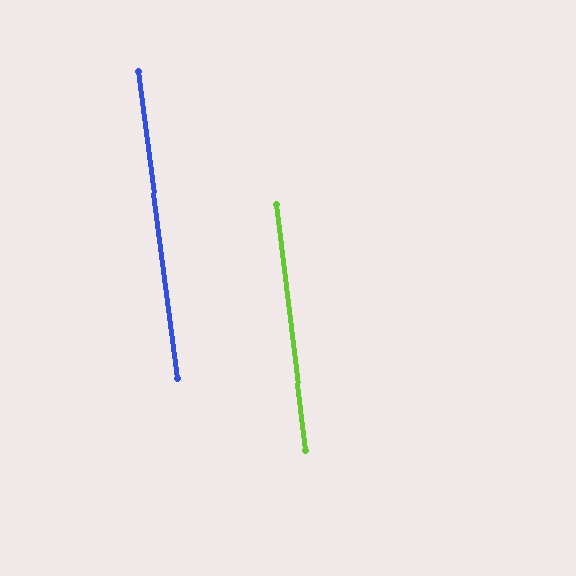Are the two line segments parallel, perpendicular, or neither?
Parallel — their directions differ by only 0.3°.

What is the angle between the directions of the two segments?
Approximately 0 degrees.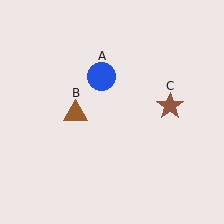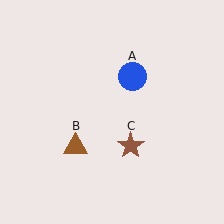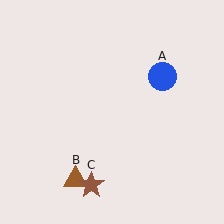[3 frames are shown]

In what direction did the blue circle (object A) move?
The blue circle (object A) moved right.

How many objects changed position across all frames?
3 objects changed position: blue circle (object A), brown triangle (object B), brown star (object C).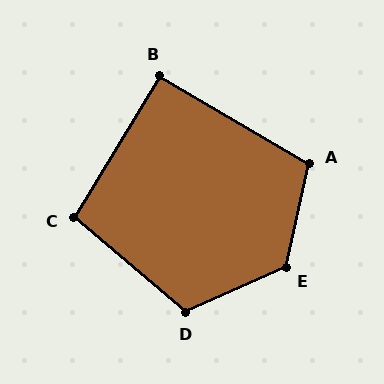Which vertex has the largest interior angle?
E, at approximately 127 degrees.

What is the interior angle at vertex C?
Approximately 99 degrees (obtuse).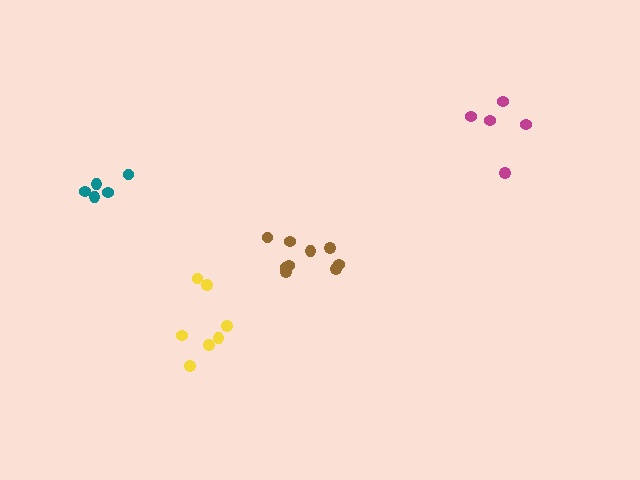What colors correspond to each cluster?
The clusters are colored: magenta, brown, teal, yellow.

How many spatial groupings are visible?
There are 4 spatial groupings.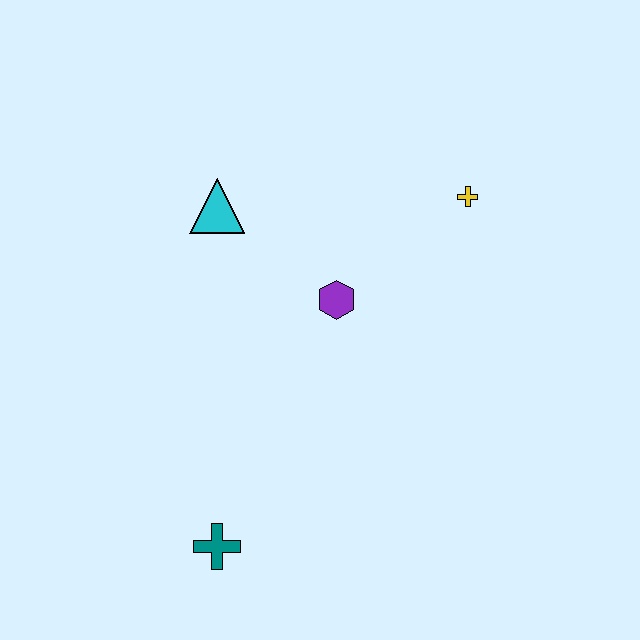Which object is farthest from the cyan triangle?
The teal cross is farthest from the cyan triangle.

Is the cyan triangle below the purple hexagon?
No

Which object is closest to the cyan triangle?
The purple hexagon is closest to the cyan triangle.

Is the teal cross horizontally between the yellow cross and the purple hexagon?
No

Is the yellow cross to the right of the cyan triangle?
Yes